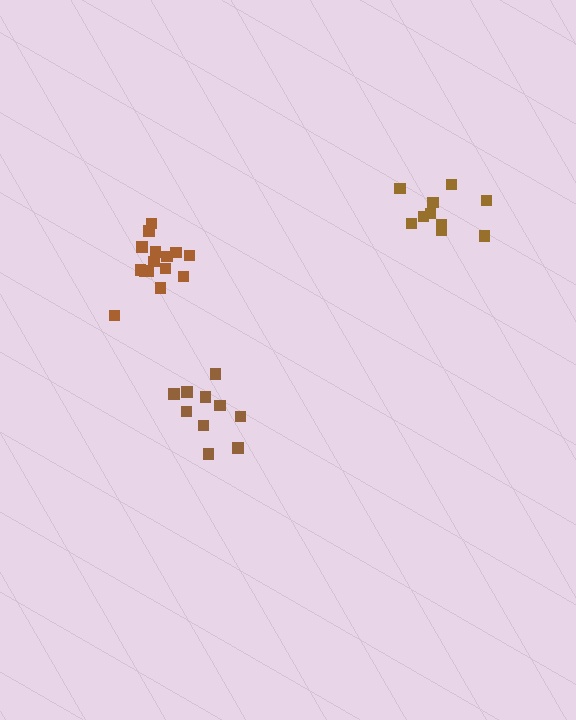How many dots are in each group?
Group 1: 15 dots, Group 2: 10 dots, Group 3: 10 dots (35 total).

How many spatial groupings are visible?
There are 3 spatial groupings.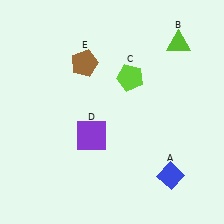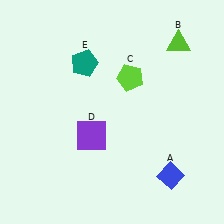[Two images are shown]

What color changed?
The pentagon (E) changed from brown in Image 1 to teal in Image 2.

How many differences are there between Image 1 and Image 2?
There is 1 difference between the two images.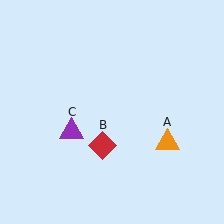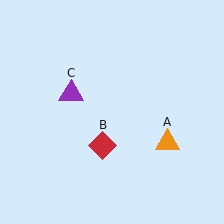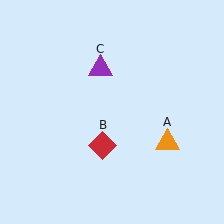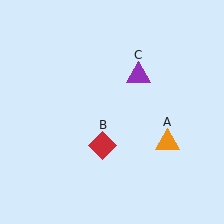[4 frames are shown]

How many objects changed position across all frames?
1 object changed position: purple triangle (object C).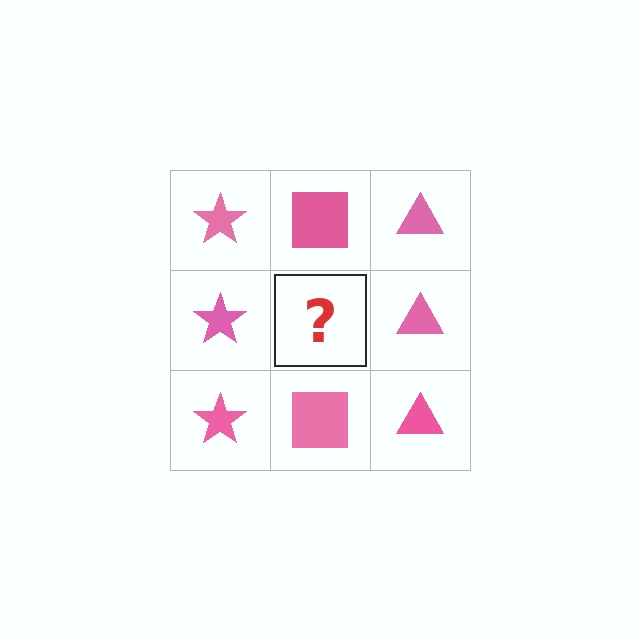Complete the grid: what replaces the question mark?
The question mark should be replaced with a pink square.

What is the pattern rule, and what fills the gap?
The rule is that each column has a consistent shape. The gap should be filled with a pink square.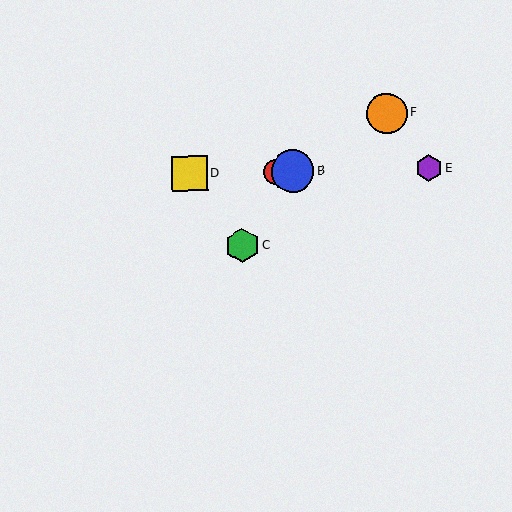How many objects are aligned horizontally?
4 objects (A, B, D, E) are aligned horizontally.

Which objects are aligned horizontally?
Objects A, B, D, E are aligned horizontally.